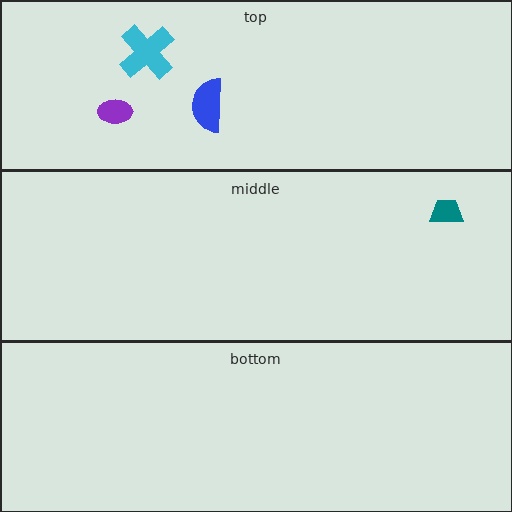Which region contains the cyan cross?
The top region.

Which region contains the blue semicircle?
The top region.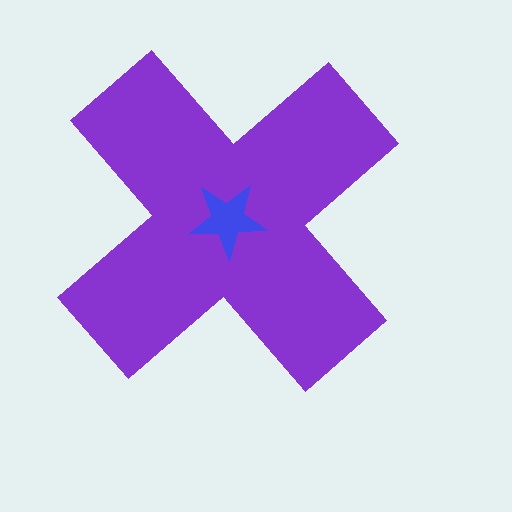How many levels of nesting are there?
2.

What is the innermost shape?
The blue star.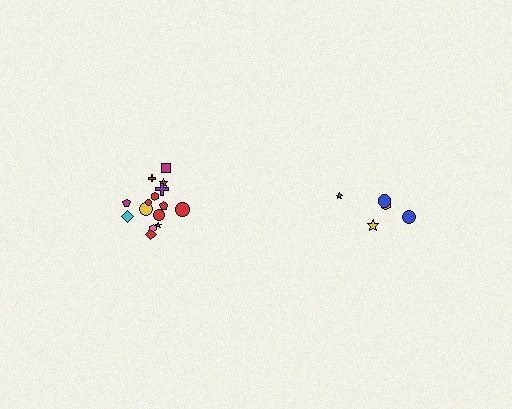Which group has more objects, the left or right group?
The left group.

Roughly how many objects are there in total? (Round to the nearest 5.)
Roughly 20 objects in total.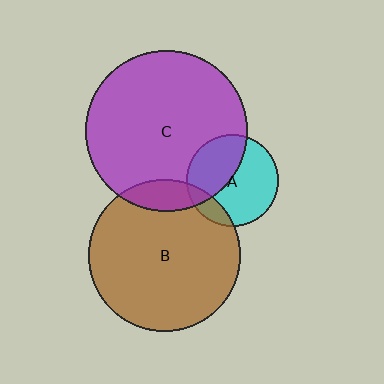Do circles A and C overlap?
Yes.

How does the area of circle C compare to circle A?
Approximately 3.1 times.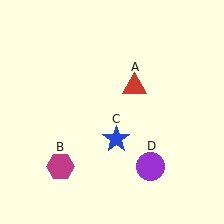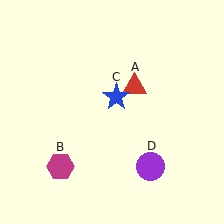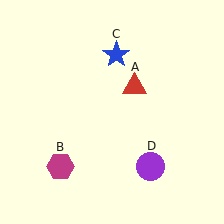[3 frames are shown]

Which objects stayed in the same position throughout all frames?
Red triangle (object A) and magenta hexagon (object B) and purple circle (object D) remained stationary.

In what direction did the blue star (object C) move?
The blue star (object C) moved up.